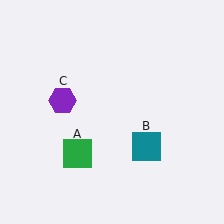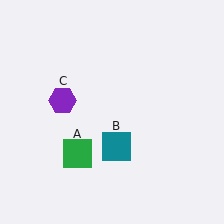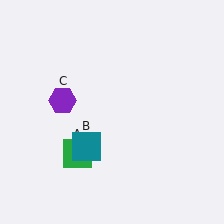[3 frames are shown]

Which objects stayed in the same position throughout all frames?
Green square (object A) and purple hexagon (object C) remained stationary.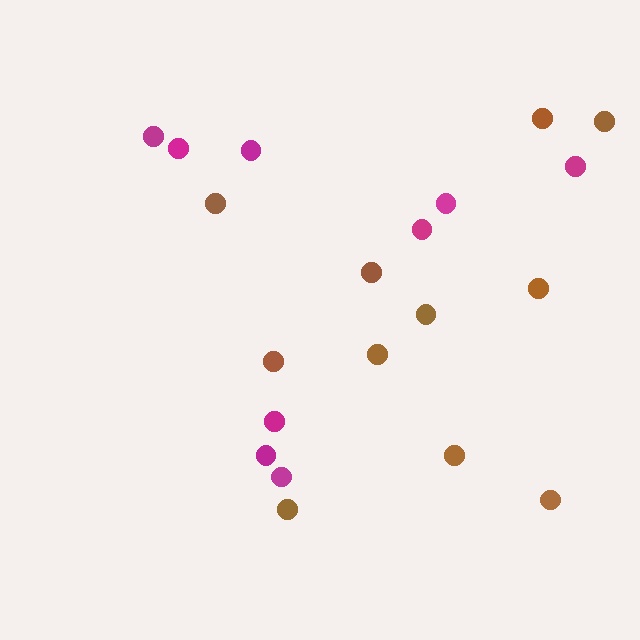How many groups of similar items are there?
There are 2 groups: one group of brown circles (11) and one group of magenta circles (9).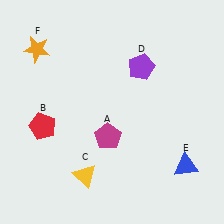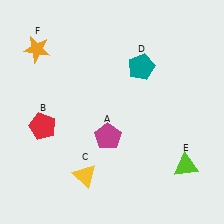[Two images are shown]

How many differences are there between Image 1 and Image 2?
There are 2 differences between the two images.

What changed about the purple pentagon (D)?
In Image 1, D is purple. In Image 2, it changed to teal.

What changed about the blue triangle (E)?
In Image 1, E is blue. In Image 2, it changed to lime.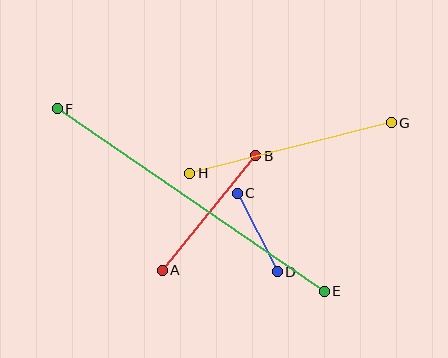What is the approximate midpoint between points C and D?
The midpoint is at approximately (257, 233) pixels.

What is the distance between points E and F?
The distance is approximately 323 pixels.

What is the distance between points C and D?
The distance is approximately 88 pixels.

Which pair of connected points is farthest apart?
Points E and F are farthest apart.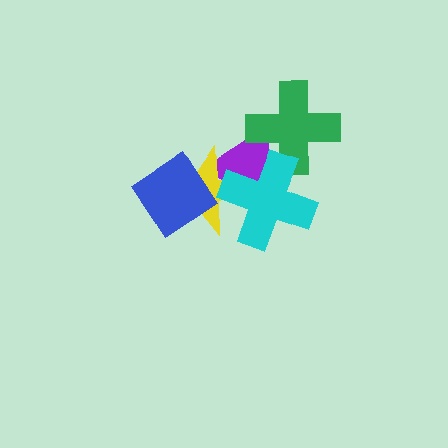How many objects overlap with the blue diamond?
1 object overlaps with the blue diamond.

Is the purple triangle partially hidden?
Yes, it is partially covered by another shape.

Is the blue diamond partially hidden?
No, no other shape covers it.